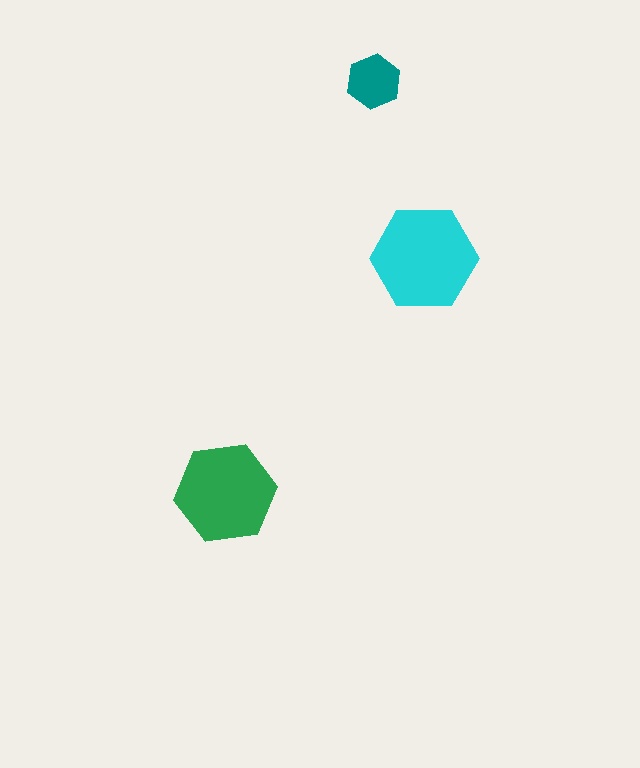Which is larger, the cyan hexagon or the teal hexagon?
The cyan one.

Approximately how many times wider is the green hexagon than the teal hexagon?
About 2 times wider.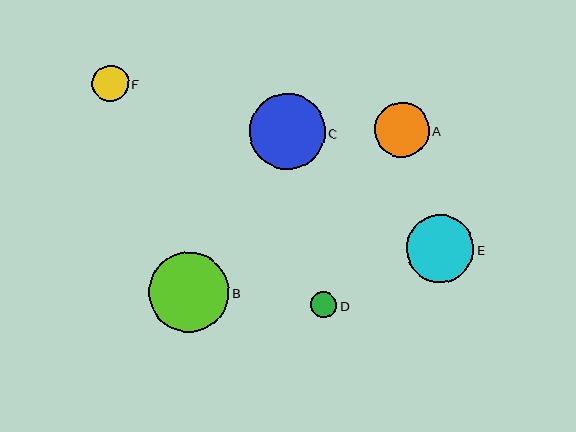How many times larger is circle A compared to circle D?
Circle A is approximately 2.1 times the size of circle D.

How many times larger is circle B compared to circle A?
Circle B is approximately 1.4 times the size of circle A.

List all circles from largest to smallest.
From largest to smallest: B, C, E, A, F, D.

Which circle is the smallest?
Circle D is the smallest with a size of approximately 26 pixels.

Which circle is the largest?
Circle B is the largest with a size of approximately 80 pixels.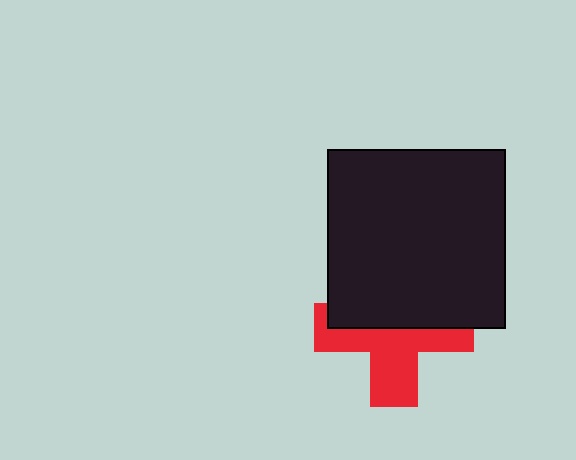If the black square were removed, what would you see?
You would see the complete red cross.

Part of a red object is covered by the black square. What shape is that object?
It is a cross.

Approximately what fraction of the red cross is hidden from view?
Roughly 50% of the red cross is hidden behind the black square.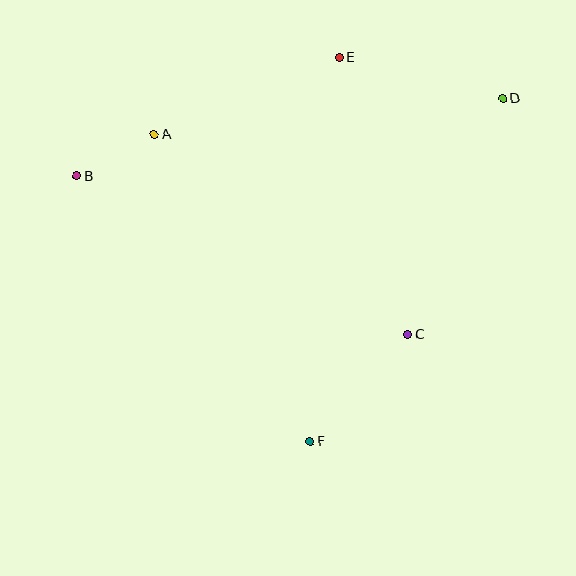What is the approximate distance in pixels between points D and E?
The distance between D and E is approximately 169 pixels.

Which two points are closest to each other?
Points A and B are closest to each other.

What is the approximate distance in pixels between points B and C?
The distance between B and C is approximately 367 pixels.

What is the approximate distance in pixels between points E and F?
The distance between E and F is approximately 385 pixels.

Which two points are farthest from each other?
Points B and D are farthest from each other.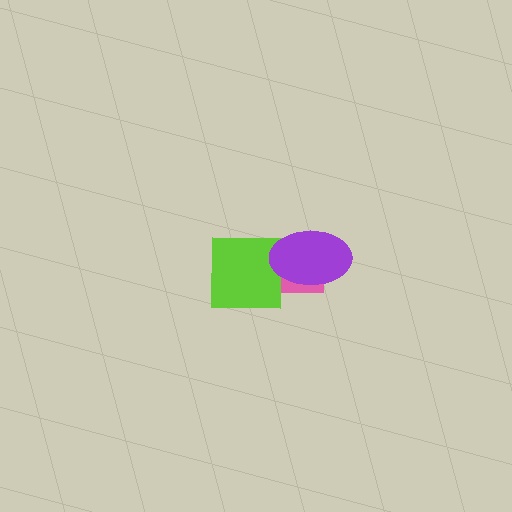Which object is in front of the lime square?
The purple ellipse is in front of the lime square.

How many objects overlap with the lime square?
2 objects overlap with the lime square.